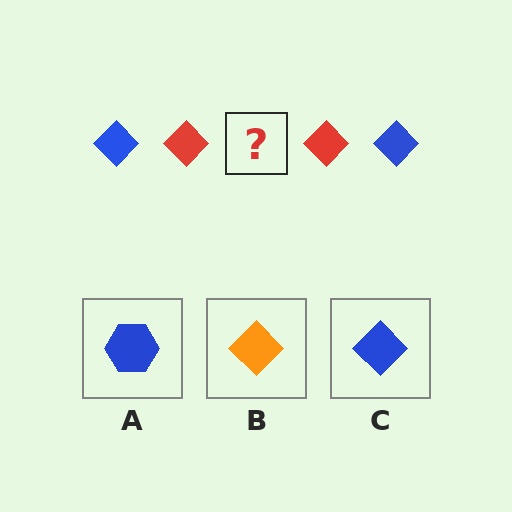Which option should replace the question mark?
Option C.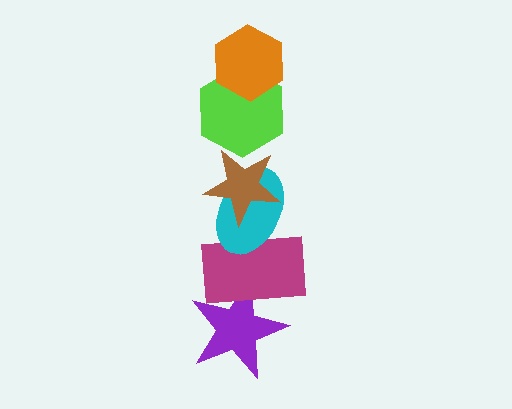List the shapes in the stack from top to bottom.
From top to bottom: the orange hexagon, the lime hexagon, the brown star, the cyan ellipse, the magenta rectangle, the purple star.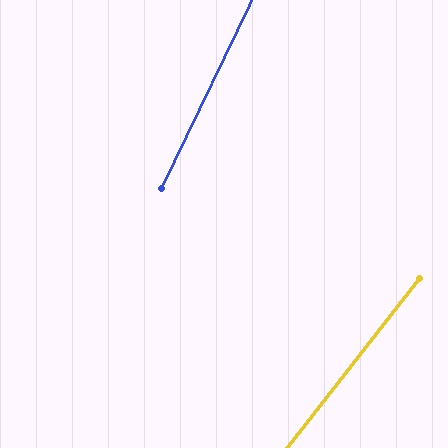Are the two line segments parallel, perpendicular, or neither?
Neither parallel nor perpendicular — they differ by about 13°.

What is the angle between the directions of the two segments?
Approximately 13 degrees.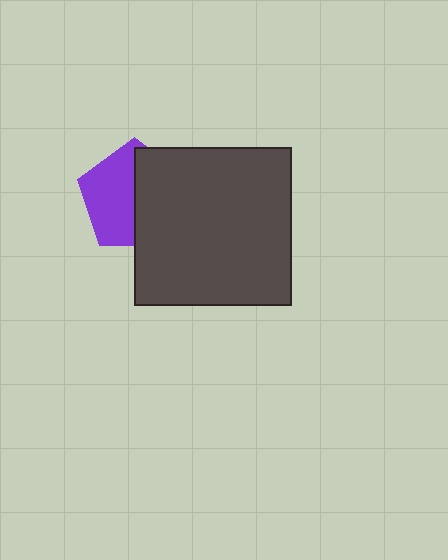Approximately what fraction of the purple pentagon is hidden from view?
Roughly 50% of the purple pentagon is hidden behind the dark gray square.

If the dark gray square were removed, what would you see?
You would see the complete purple pentagon.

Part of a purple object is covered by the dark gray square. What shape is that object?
It is a pentagon.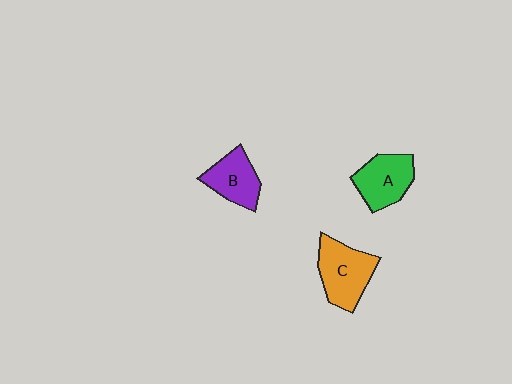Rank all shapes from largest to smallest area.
From largest to smallest: C (orange), A (green), B (purple).